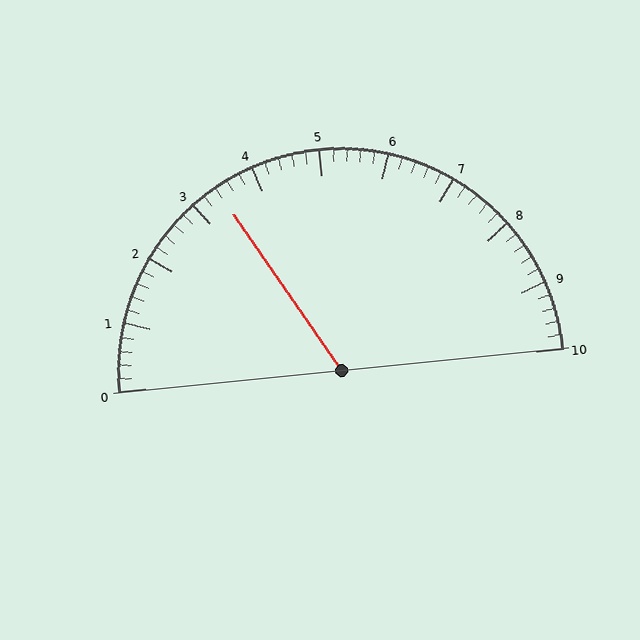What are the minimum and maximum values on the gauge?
The gauge ranges from 0 to 10.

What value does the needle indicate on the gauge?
The needle indicates approximately 3.4.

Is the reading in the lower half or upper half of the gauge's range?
The reading is in the lower half of the range (0 to 10).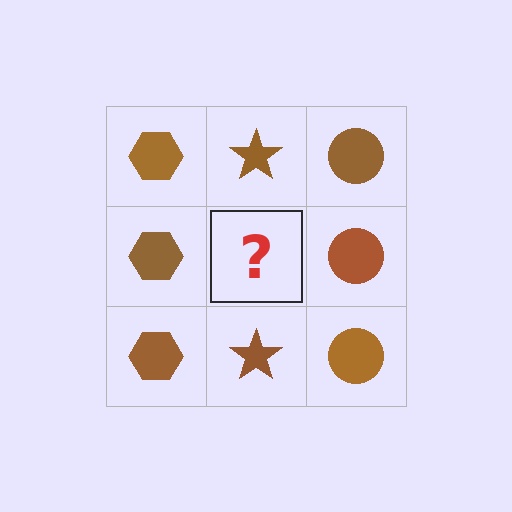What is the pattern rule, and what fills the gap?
The rule is that each column has a consistent shape. The gap should be filled with a brown star.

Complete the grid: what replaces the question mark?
The question mark should be replaced with a brown star.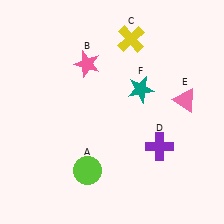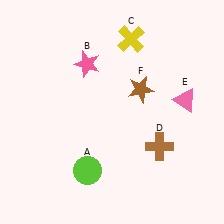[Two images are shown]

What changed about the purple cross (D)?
In Image 1, D is purple. In Image 2, it changed to brown.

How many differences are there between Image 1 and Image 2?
There are 2 differences between the two images.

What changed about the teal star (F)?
In Image 1, F is teal. In Image 2, it changed to brown.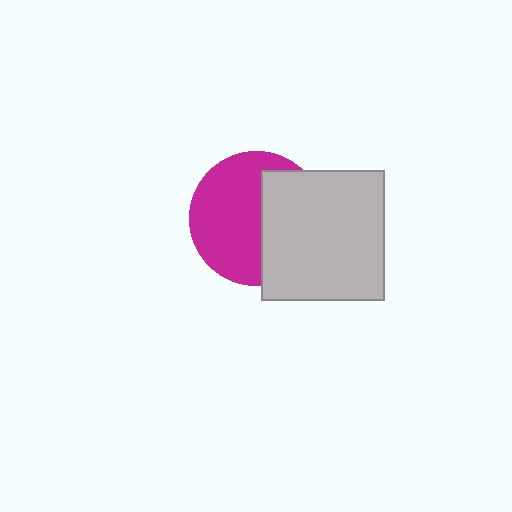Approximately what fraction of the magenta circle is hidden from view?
Roughly 42% of the magenta circle is hidden behind the light gray rectangle.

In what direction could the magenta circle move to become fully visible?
The magenta circle could move left. That would shift it out from behind the light gray rectangle entirely.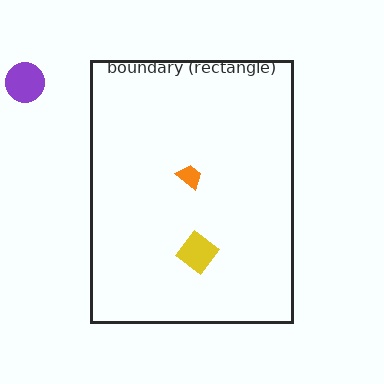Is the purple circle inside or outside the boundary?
Outside.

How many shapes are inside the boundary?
2 inside, 1 outside.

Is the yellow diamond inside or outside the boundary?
Inside.